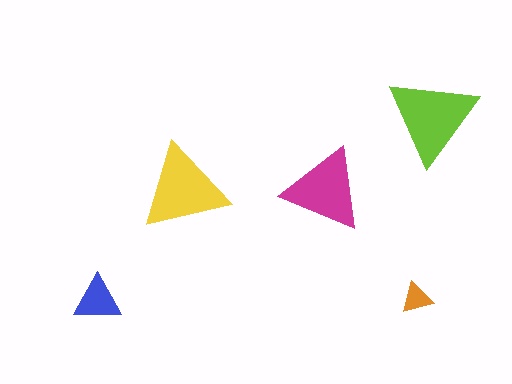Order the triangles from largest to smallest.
the lime one, the yellow one, the magenta one, the blue one, the orange one.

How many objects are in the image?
There are 5 objects in the image.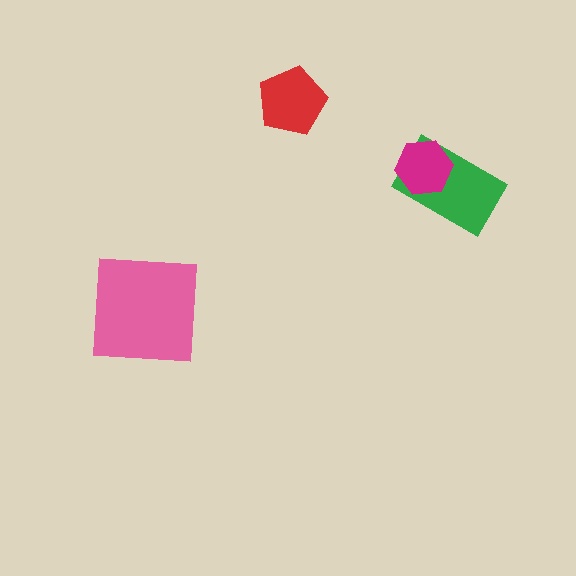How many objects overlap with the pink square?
0 objects overlap with the pink square.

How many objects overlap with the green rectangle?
1 object overlaps with the green rectangle.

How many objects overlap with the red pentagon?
0 objects overlap with the red pentagon.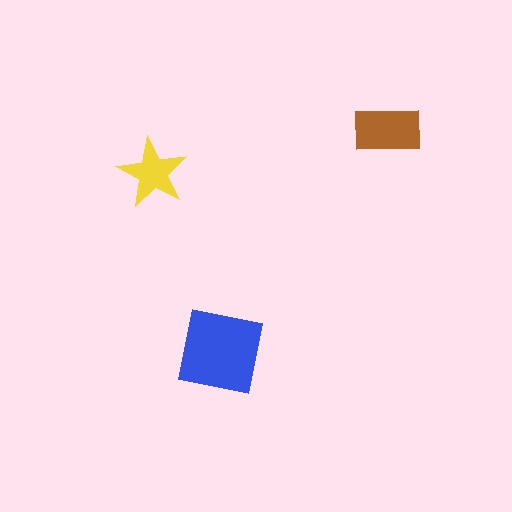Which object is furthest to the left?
The yellow star is leftmost.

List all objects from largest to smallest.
The blue square, the brown rectangle, the yellow star.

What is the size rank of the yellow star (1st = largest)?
3rd.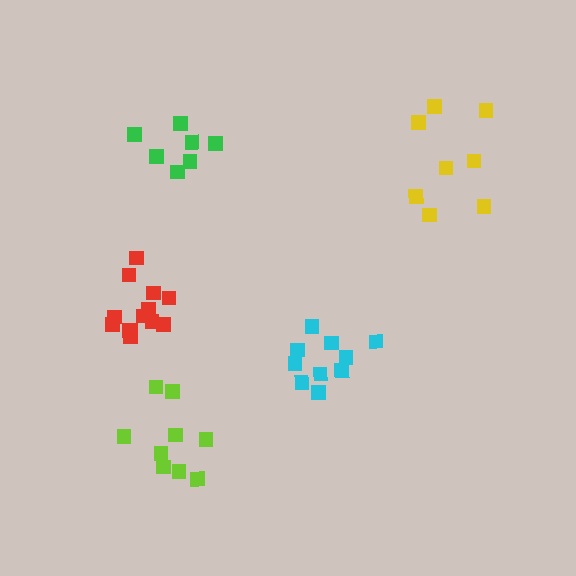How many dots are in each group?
Group 1: 10 dots, Group 2: 8 dots, Group 3: 13 dots, Group 4: 7 dots, Group 5: 9 dots (47 total).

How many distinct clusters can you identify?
There are 5 distinct clusters.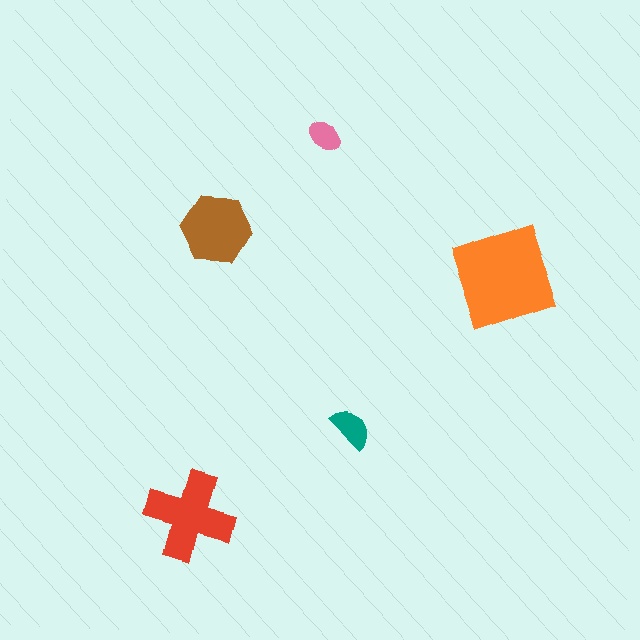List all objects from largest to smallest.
The orange diamond, the red cross, the brown hexagon, the teal semicircle, the pink ellipse.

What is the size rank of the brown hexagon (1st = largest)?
3rd.